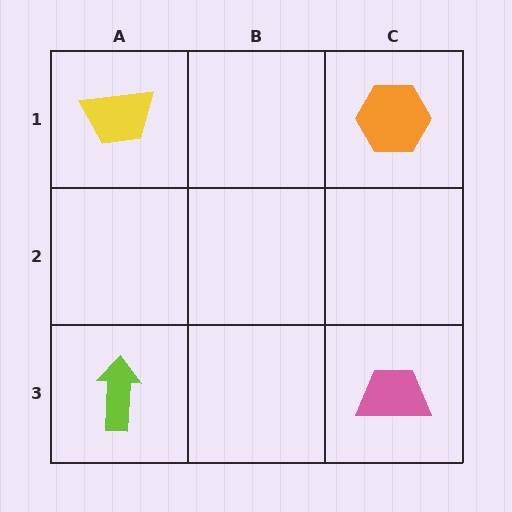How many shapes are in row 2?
0 shapes.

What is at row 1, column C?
An orange hexagon.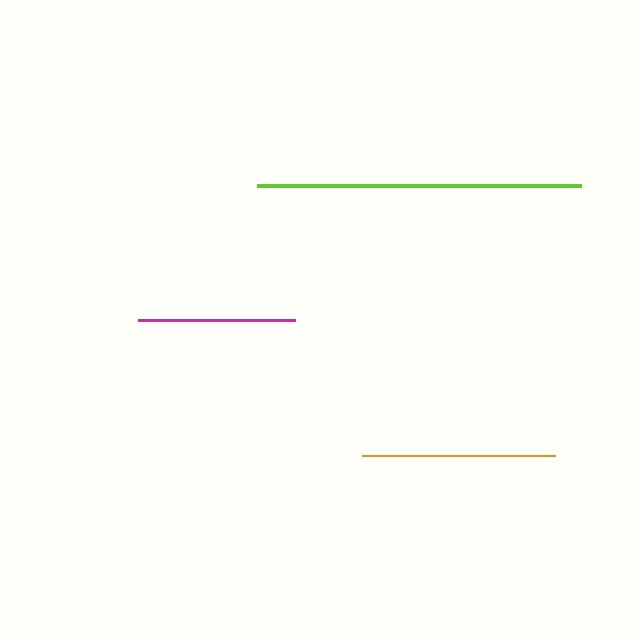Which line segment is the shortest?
The magenta line is the shortest at approximately 157 pixels.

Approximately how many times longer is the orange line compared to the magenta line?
The orange line is approximately 1.2 times the length of the magenta line.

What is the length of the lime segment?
The lime segment is approximately 324 pixels long.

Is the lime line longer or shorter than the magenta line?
The lime line is longer than the magenta line.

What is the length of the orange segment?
The orange segment is approximately 193 pixels long.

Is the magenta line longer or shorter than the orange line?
The orange line is longer than the magenta line.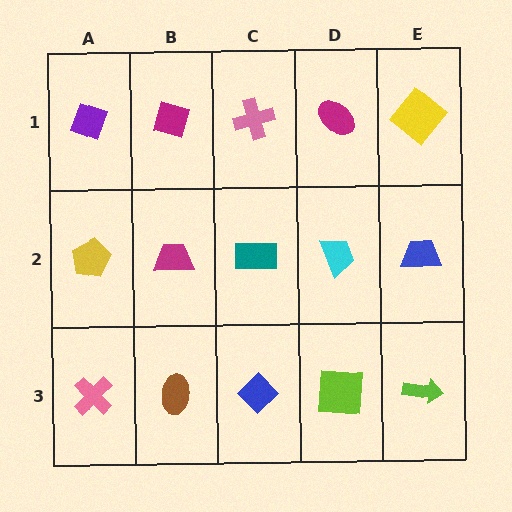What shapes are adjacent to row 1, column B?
A magenta trapezoid (row 2, column B), a purple diamond (row 1, column A), a pink cross (row 1, column C).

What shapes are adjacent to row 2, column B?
A magenta diamond (row 1, column B), a brown ellipse (row 3, column B), a yellow pentagon (row 2, column A), a teal rectangle (row 2, column C).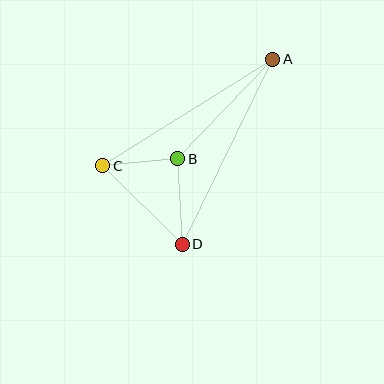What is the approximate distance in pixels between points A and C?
The distance between A and C is approximately 200 pixels.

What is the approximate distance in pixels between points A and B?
The distance between A and B is approximately 138 pixels.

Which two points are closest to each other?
Points B and C are closest to each other.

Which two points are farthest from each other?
Points A and D are farthest from each other.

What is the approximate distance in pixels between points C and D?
The distance between C and D is approximately 112 pixels.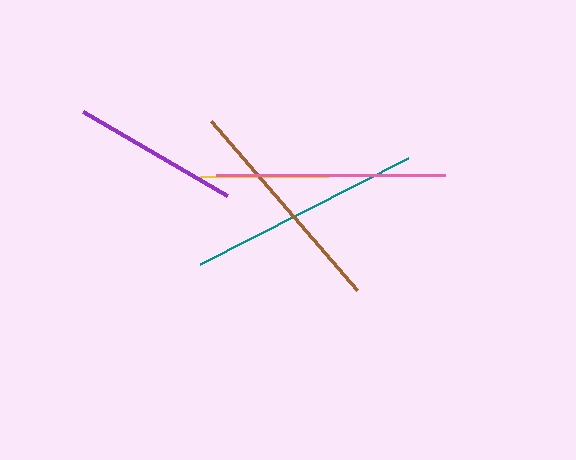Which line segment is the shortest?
The yellow line is the shortest at approximately 129 pixels.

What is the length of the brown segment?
The brown segment is approximately 224 pixels long.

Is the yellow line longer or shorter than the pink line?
The pink line is longer than the yellow line.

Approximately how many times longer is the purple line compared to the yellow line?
The purple line is approximately 1.3 times the length of the yellow line.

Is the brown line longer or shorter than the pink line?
The pink line is longer than the brown line.